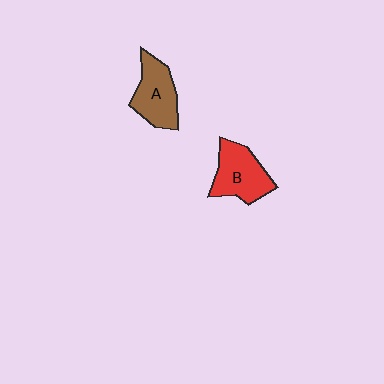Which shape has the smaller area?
Shape A (brown).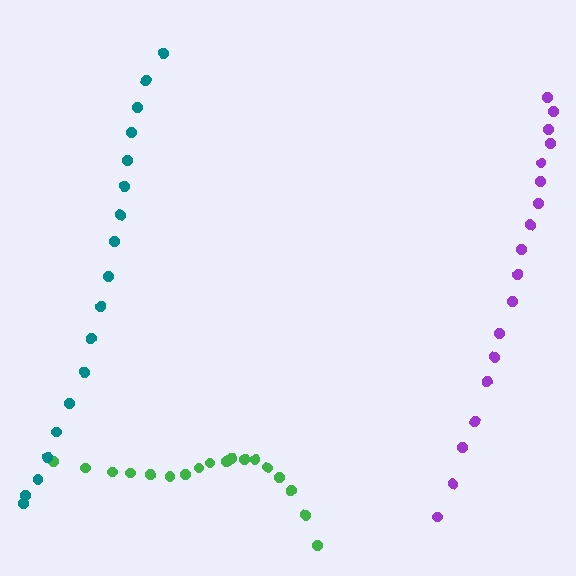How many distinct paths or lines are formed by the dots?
There are 3 distinct paths.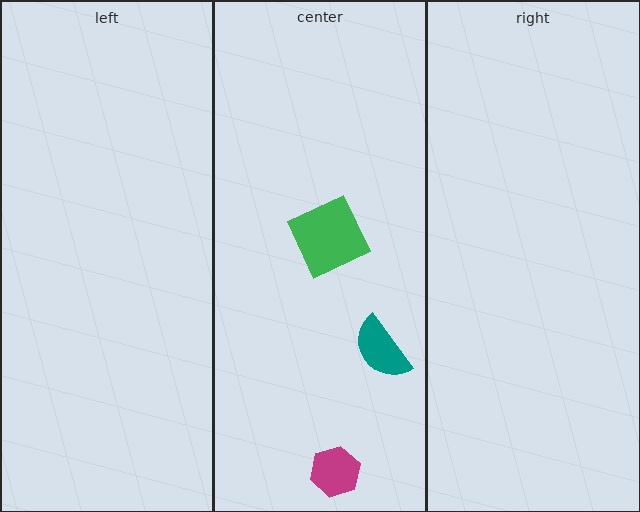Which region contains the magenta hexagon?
The center region.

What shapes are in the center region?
The teal semicircle, the green square, the magenta hexagon.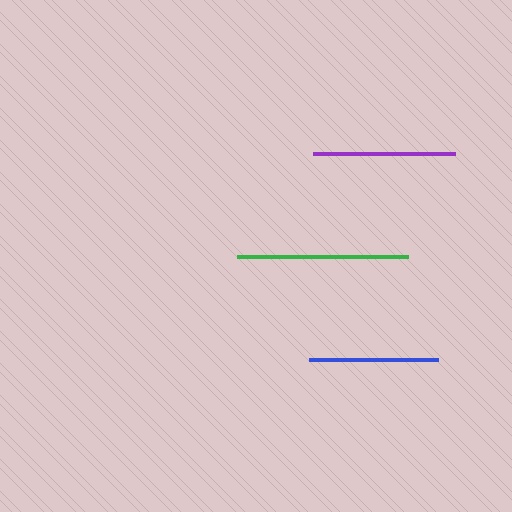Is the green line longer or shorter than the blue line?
The green line is longer than the blue line.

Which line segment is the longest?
The green line is the longest at approximately 170 pixels.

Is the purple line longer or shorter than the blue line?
The purple line is longer than the blue line.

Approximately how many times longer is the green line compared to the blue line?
The green line is approximately 1.3 times the length of the blue line.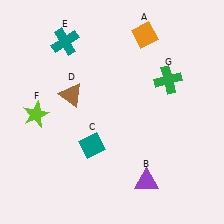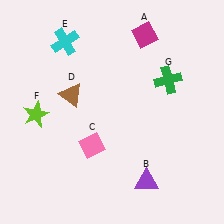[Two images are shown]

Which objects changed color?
A changed from orange to magenta. C changed from teal to pink. E changed from teal to cyan.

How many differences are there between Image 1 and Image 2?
There are 3 differences between the two images.